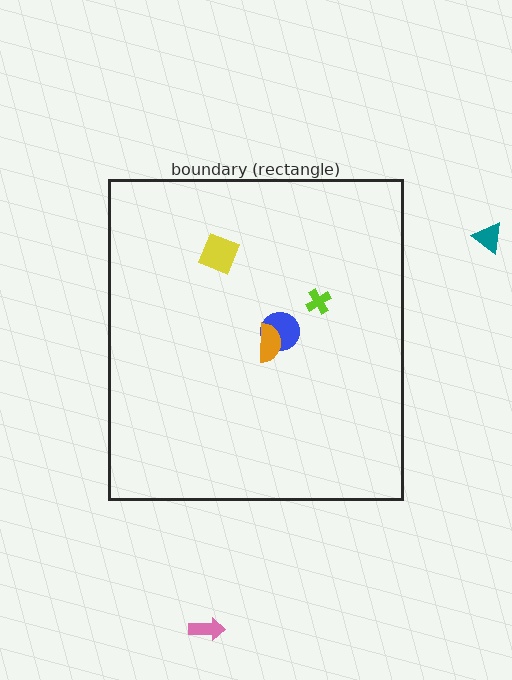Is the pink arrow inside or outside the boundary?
Outside.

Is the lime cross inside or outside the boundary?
Inside.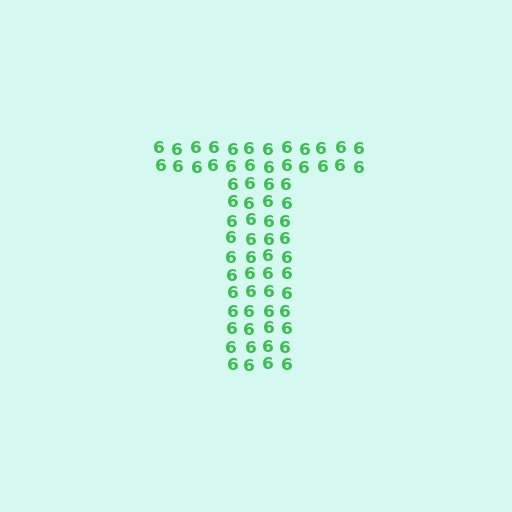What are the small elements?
The small elements are digit 6's.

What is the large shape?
The large shape is the letter T.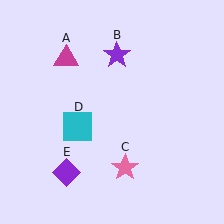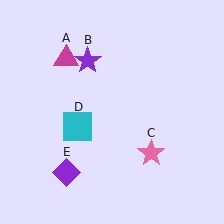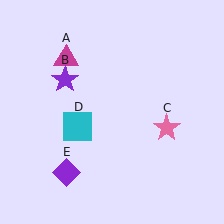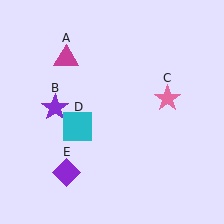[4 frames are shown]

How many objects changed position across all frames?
2 objects changed position: purple star (object B), pink star (object C).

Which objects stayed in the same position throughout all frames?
Magenta triangle (object A) and cyan square (object D) and purple diamond (object E) remained stationary.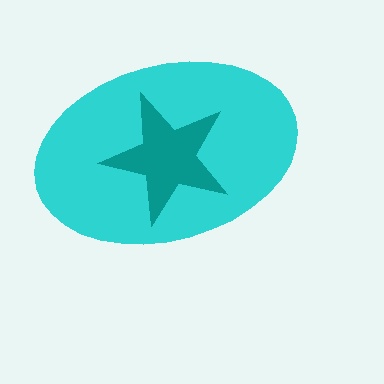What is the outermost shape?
The cyan ellipse.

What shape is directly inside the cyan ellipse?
The teal star.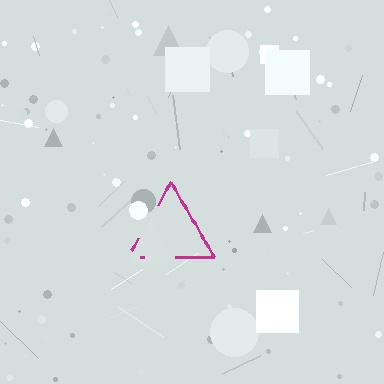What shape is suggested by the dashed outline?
The dashed outline suggests a triangle.